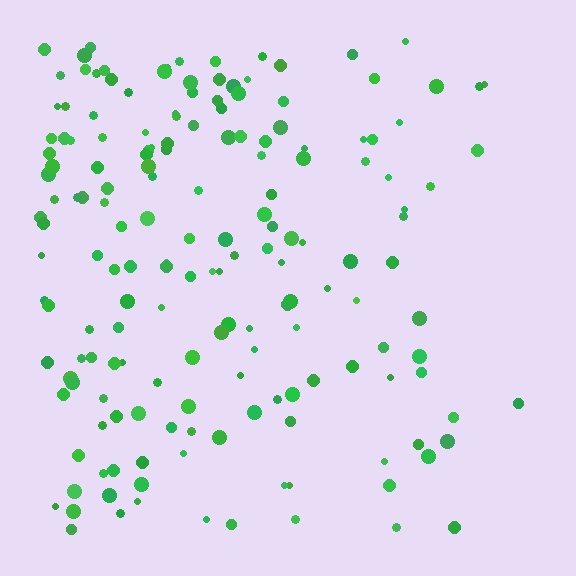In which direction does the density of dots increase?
From right to left, with the left side densest.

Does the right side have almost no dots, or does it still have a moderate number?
Still a moderate number, just noticeably fewer than the left.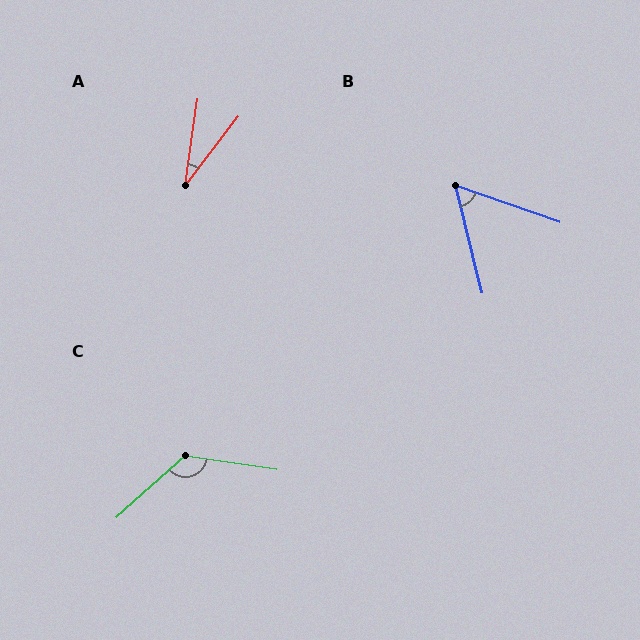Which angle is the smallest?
A, at approximately 29 degrees.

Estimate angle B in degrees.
Approximately 56 degrees.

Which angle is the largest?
C, at approximately 130 degrees.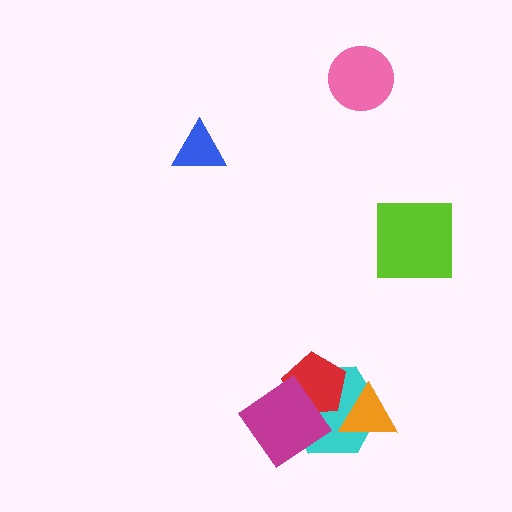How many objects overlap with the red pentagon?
2 objects overlap with the red pentagon.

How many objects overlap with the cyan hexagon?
3 objects overlap with the cyan hexagon.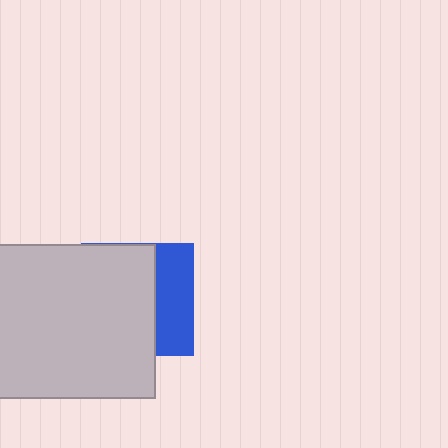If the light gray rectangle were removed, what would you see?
You would see the complete blue square.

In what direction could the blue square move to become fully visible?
The blue square could move right. That would shift it out from behind the light gray rectangle entirely.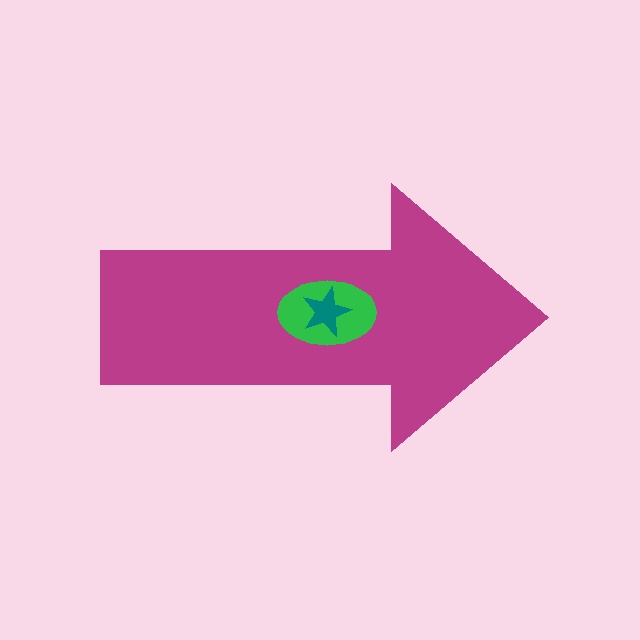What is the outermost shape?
The magenta arrow.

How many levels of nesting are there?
3.